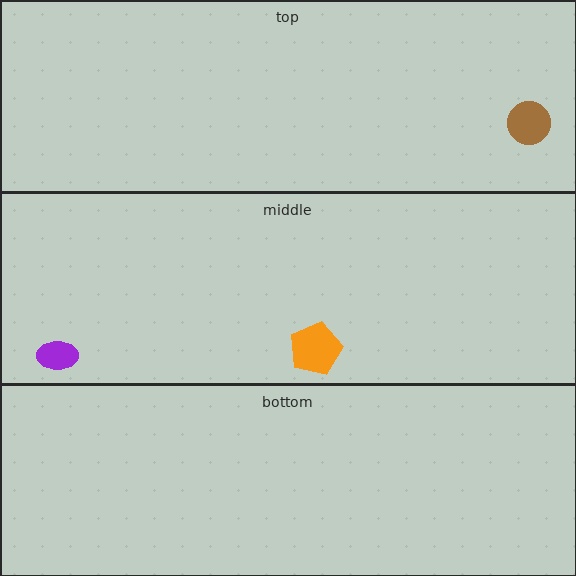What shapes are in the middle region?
The orange pentagon, the purple ellipse.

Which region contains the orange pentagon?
The middle region.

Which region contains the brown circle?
The top region.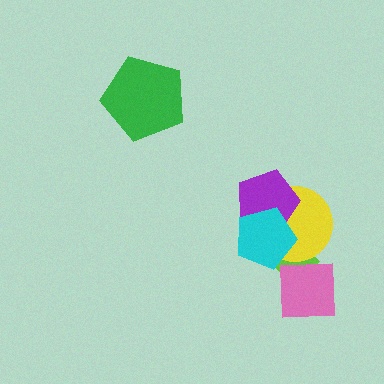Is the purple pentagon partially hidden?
Yes, it is partially covered by another shape.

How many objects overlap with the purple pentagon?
2 objects overlap with the purple pentagon.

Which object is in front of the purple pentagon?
The cyan pentagon is in front of the purple pentagon.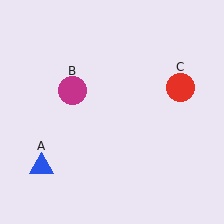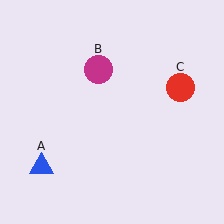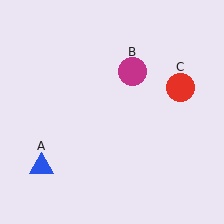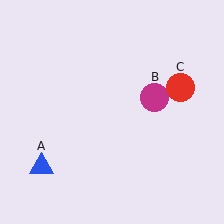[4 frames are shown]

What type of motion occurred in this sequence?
The magenta circle (object B) rotated clockwise around the center of the scene.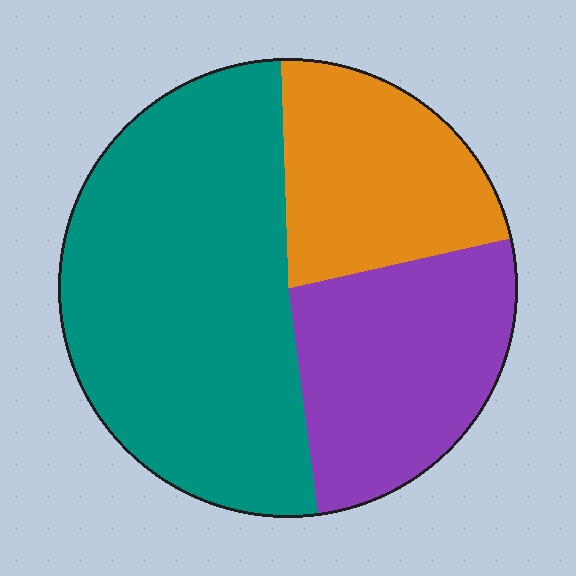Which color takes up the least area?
Orange, at roughly 20%.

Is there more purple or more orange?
Purple.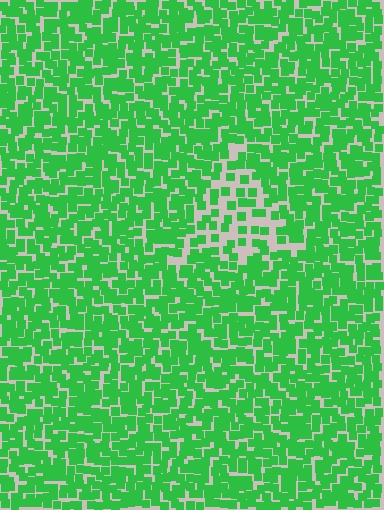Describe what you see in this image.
The image contains small green elements arranged at two different densities. A triangle-shaped region is visible where the elements are less densely packed than the surrounding area.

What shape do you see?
I see a triangle.